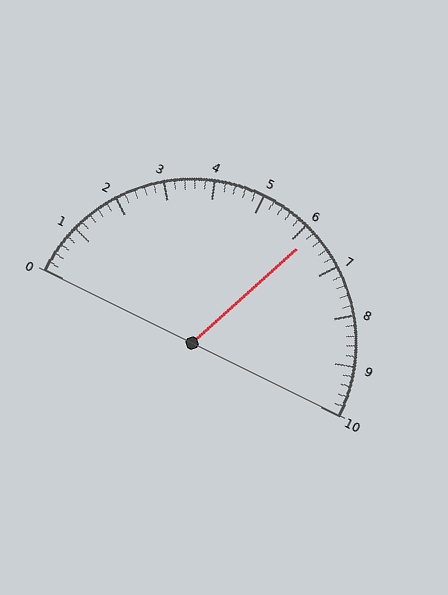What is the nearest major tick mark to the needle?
The nearest major tick mark is 6.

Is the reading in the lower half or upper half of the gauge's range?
The reading is in the upper half of the range (0 to 10).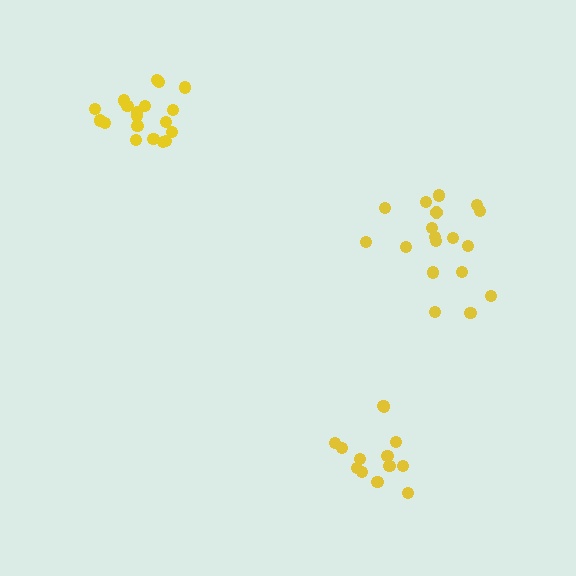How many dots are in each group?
Group 1: 19 dots, Group 2: 18 dots, Group 3: 13 dots (50 total).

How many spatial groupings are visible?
There are 3 spatial groupings.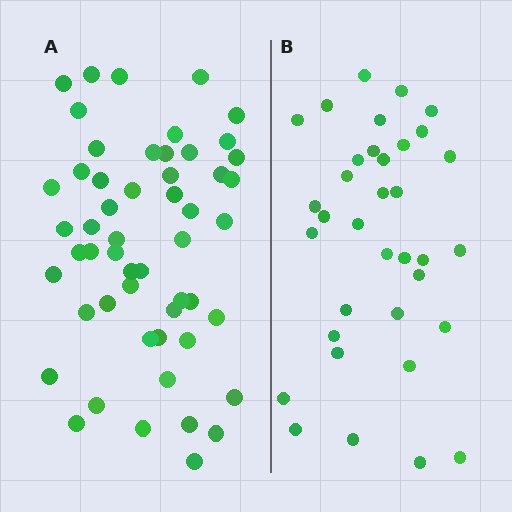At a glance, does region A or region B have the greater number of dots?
Region A (the left region) has more dots.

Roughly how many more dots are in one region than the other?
Region A has approximately 20 more dots than region B.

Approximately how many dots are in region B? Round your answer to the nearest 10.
About 40 dots. (The exact count is 35, which rounds to 40.)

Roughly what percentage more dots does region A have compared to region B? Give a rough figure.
About 50% more.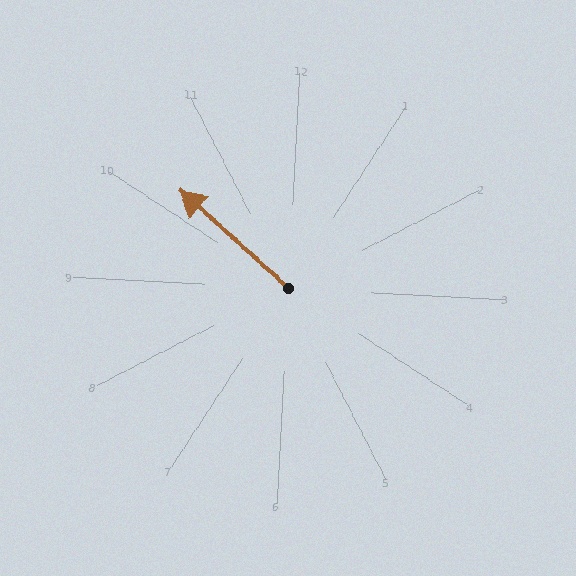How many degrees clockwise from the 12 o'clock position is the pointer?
Approximately 309 degrees.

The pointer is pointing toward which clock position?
Roughly 10 o'clock.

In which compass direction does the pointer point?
Northwest.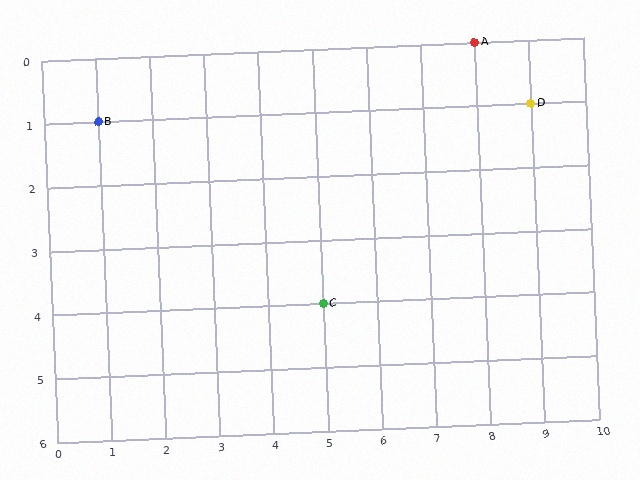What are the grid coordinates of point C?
Point C is at grid coordinates (5, 4).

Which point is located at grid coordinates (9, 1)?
Point D is at (9, 1).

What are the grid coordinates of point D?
Point D is at grid coordinates (9, 1).